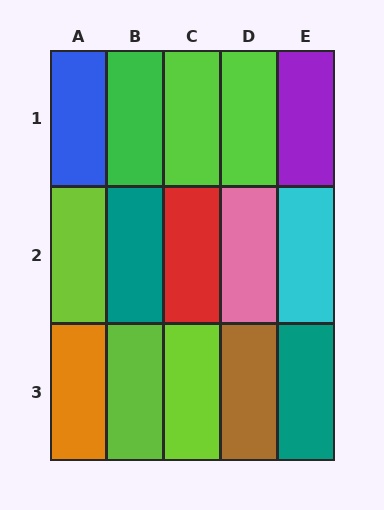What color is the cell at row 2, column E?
Cyan.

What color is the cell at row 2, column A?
Lime.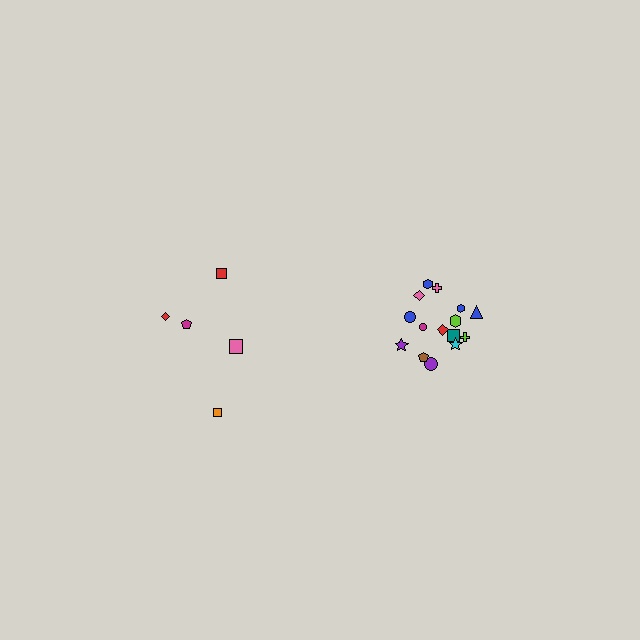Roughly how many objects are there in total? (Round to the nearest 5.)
Roughly 20 objects in total.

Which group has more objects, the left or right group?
The right group.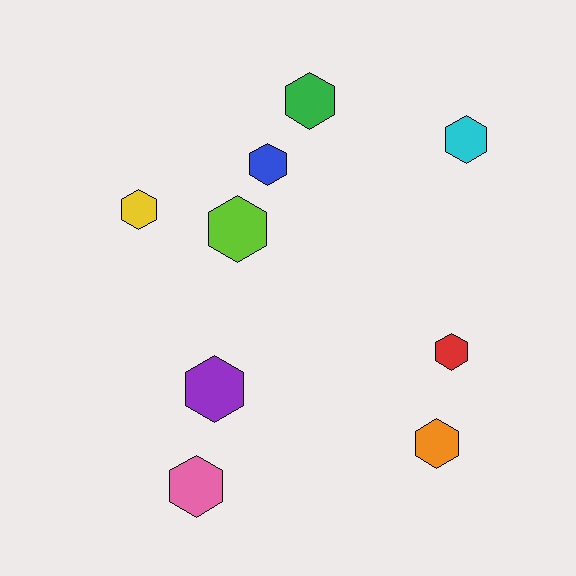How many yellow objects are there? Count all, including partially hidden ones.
There is 1 yellow object.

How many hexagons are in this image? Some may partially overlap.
There are 9 hexagons.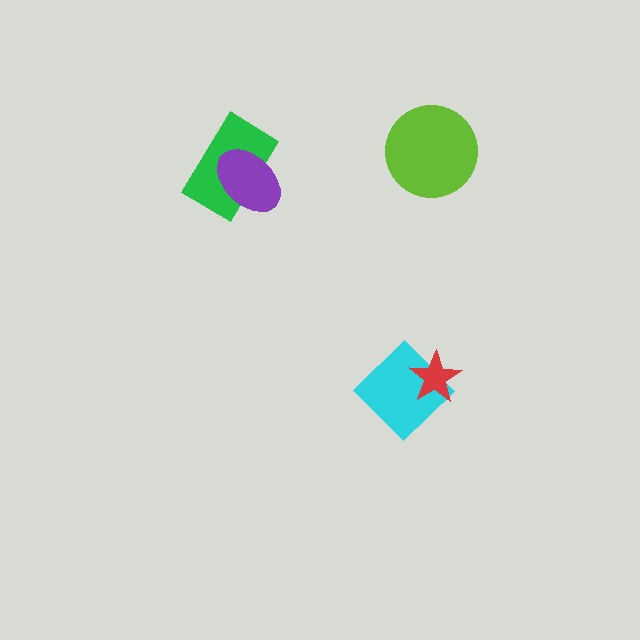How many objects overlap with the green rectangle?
1 object overlaps with the green rectangle.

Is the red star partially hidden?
No, no other shape covers it.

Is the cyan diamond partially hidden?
Yes, it is partially covered by another shape.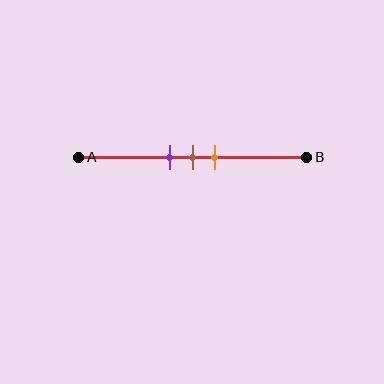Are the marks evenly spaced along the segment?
Yes, the marks are approximately evenly spaced.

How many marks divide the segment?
There are 3 marks dividing the segment.